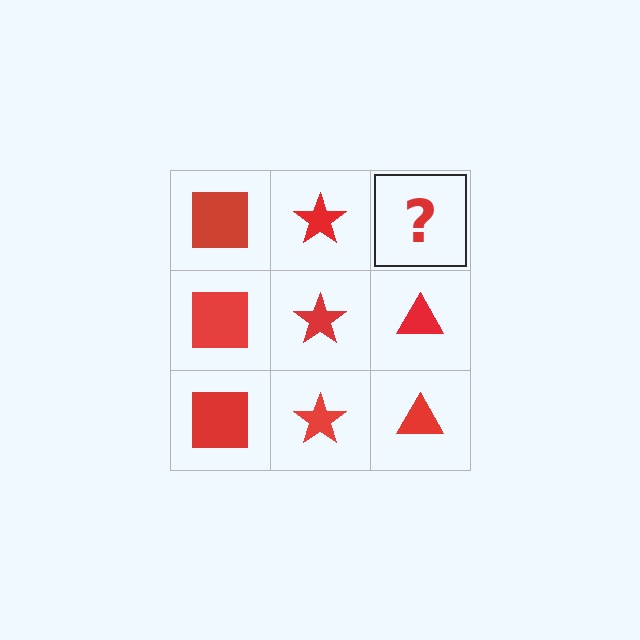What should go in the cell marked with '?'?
The missing cell should contain a red triangle.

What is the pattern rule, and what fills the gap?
The rule is that each column has a consistent shape. The gap should be filled with a red triangle.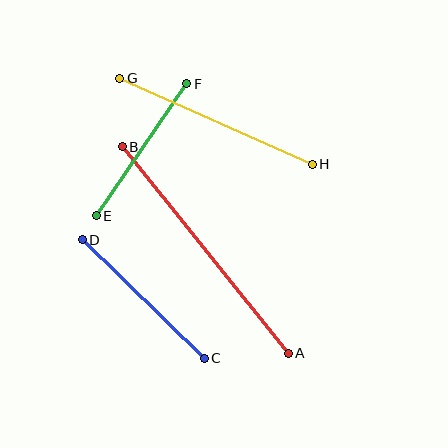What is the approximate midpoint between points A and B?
The midpoint is at approximately (205, 250) pixels.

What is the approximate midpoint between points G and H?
The midpoint is at approximately (216, 121) pixels.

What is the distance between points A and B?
The distance is approximately 265 pixels.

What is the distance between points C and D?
The distance is approximately 170 pixels.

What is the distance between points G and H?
The distance is approximately 211 pixels.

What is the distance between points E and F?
The distance is approximately 160 pixels.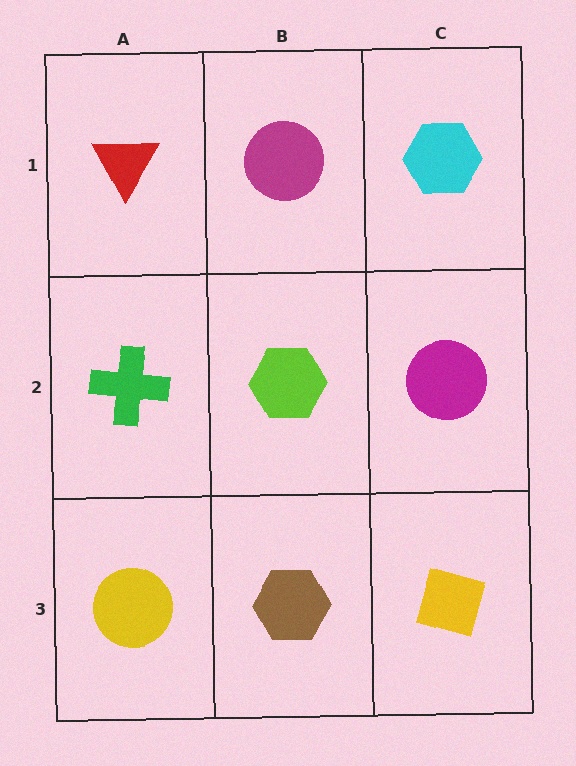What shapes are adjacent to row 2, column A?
A red triangle (row 1, column A), a yellow circle (row 3, column A), a lime hexagon (row 2, column B).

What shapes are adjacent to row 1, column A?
A green cross (row 2, column A), a magenta circle (row 1, column B).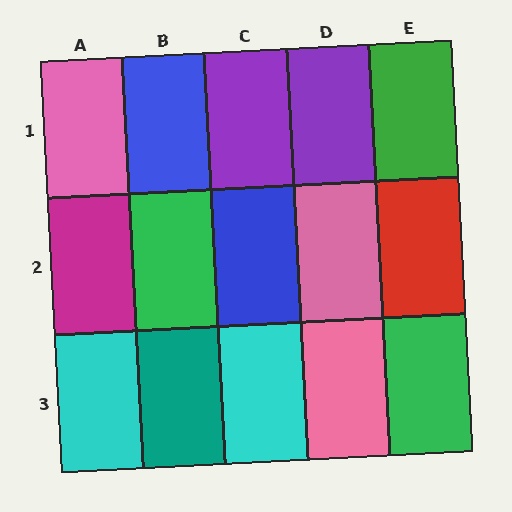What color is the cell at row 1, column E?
Green.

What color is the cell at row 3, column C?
Cyan.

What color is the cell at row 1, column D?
Purple.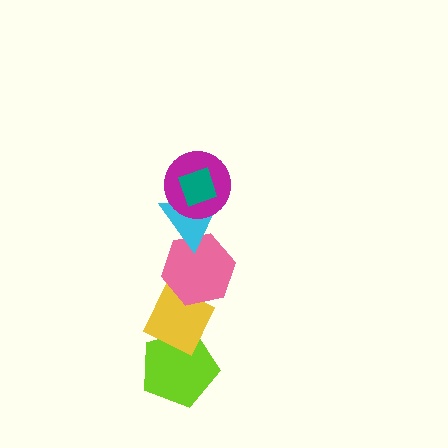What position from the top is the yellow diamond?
The yellow diamond is 5th from the top.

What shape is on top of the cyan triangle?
The magenta circle is on top of the cyan triangle.